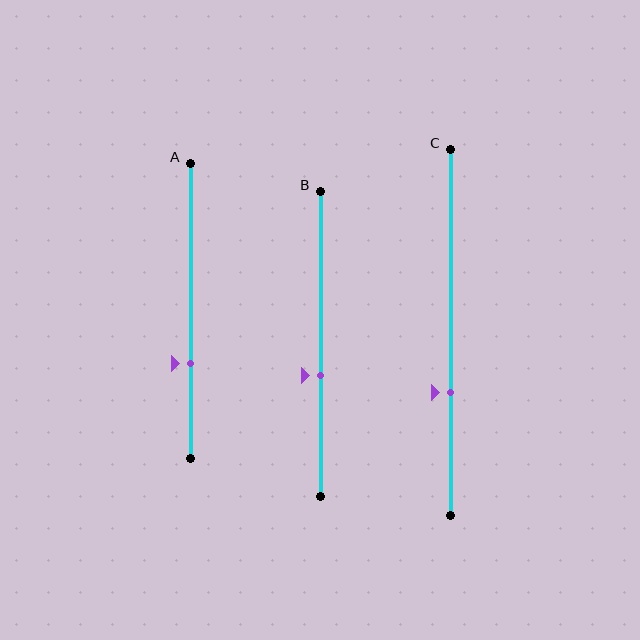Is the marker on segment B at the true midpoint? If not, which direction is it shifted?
No, the marker on segment B is shifted downward by about 10% of the segment length.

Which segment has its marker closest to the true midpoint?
Segment B has its marker closest to the true midpoint.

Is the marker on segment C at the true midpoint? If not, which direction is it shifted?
No, the marker on segment C is shifted downward by about 16% of the segment length.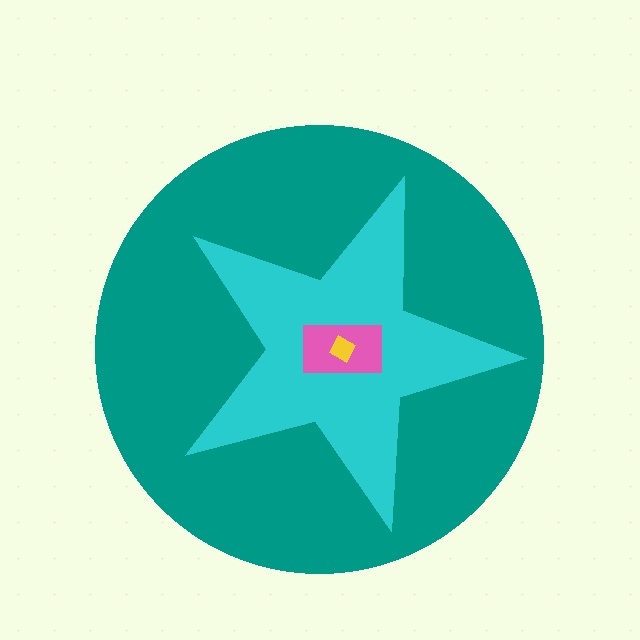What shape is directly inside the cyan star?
The pink rectangle.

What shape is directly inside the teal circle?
The cyan star.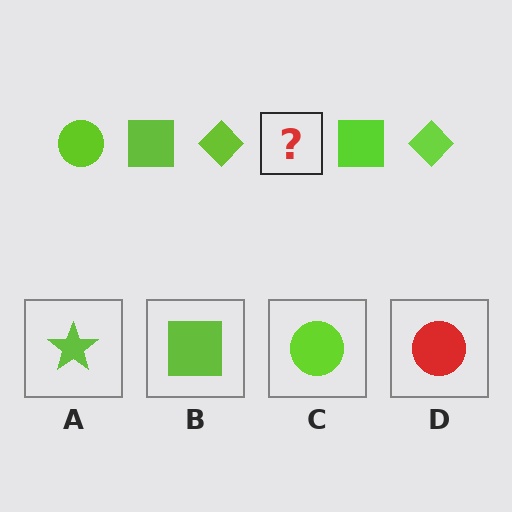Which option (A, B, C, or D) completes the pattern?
C.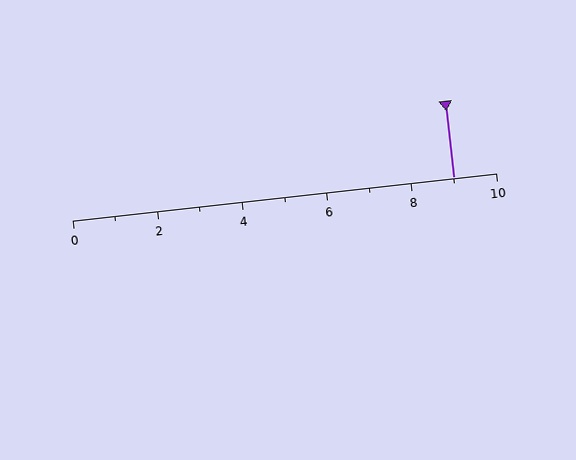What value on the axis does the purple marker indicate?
The marker indicates approximately 9.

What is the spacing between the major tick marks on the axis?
The major ticks are spaced 2 apart.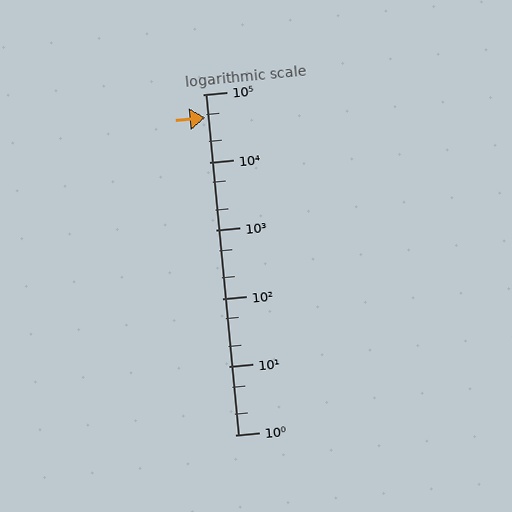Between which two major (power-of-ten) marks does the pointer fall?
The pointer is between 10000 and 100000.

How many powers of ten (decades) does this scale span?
The scale spans 5 decades, from 1 to 100000.